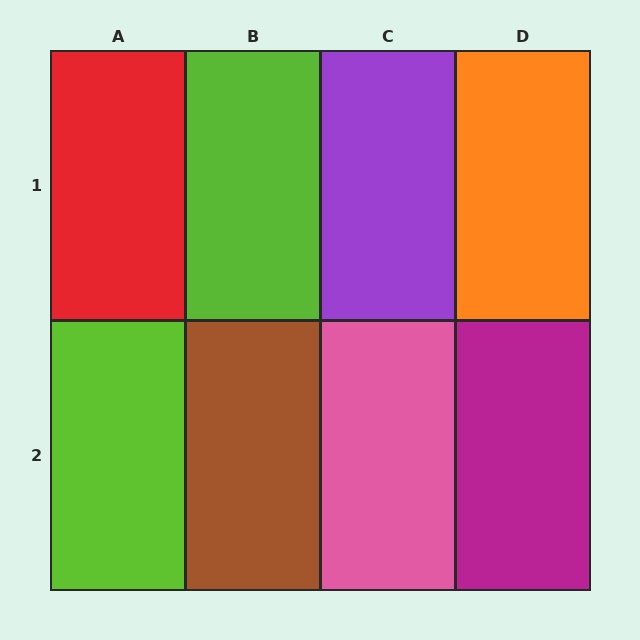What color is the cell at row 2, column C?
Pink.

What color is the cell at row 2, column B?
Brown.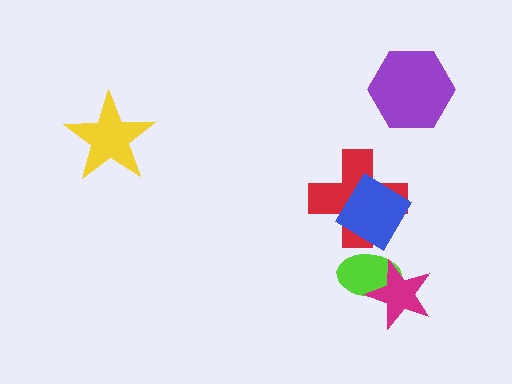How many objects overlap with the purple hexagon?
0 objects overlap with the purple hexagon.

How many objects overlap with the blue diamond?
1 object overlaps with the blue diamond.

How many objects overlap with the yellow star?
0 objects overlap with the yellow star.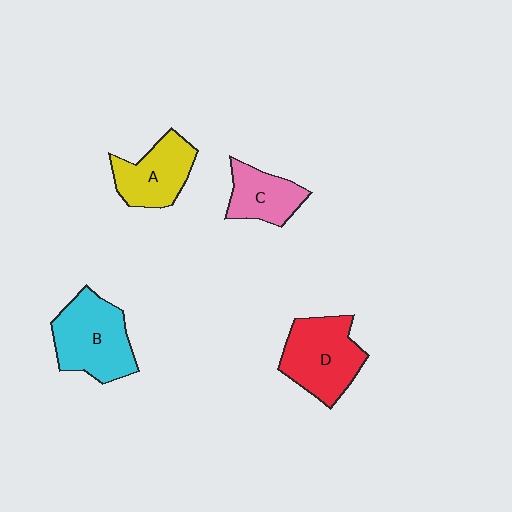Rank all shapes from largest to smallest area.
From largest to smallest: B (cyan), D (red), A (yellow), C (pink).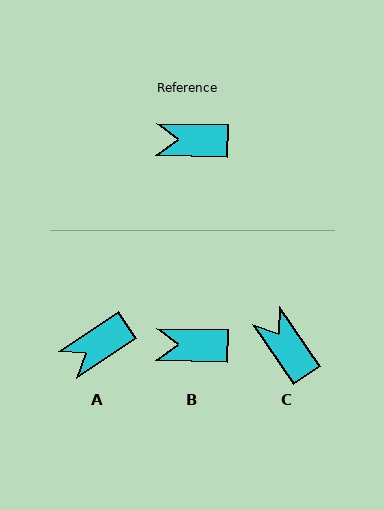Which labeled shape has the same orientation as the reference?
B.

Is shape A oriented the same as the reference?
No, it is off by about 35 degrees.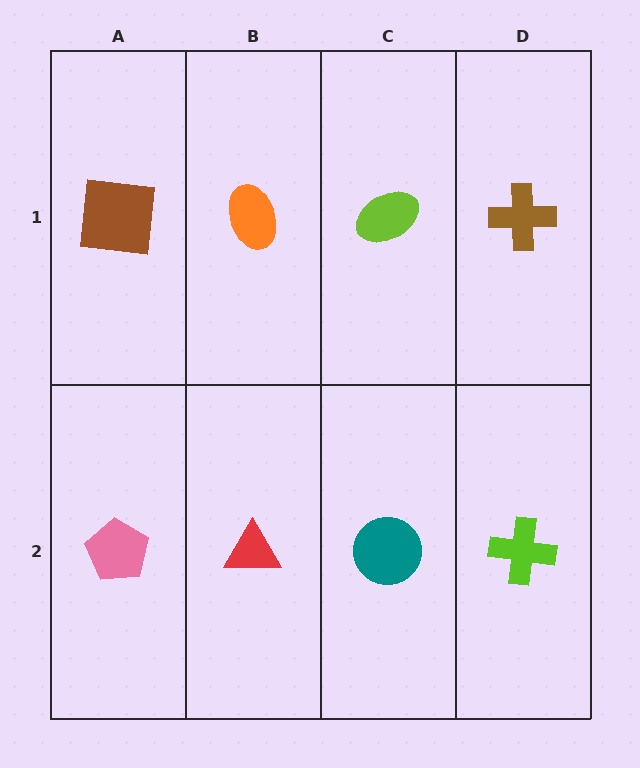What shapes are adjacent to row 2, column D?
A brown cross (row 1, column D), a teal circle (row 2, column C).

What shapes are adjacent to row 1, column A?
A pink pentagon (row 2, column A), an orange ellipse (row 1, column B).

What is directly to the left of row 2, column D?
A teal circle.